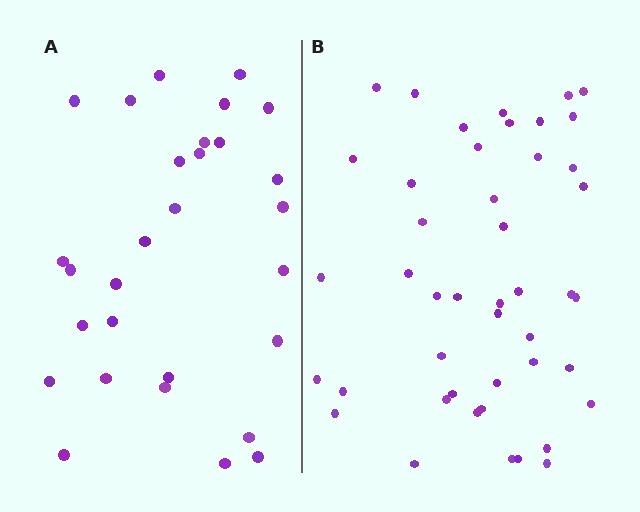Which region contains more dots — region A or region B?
Region B (the right region) has more dots.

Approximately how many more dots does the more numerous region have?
Region B has approximately 15 more dots than region A.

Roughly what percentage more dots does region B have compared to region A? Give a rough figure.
About 55% more.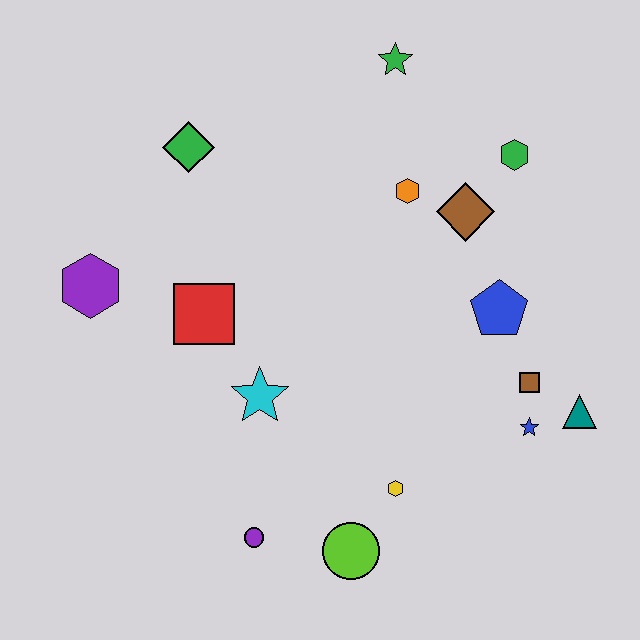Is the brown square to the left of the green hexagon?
No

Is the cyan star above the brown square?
No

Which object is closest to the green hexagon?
The brown diamond is closest to the green hexagon.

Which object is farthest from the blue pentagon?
The purple hexagon is farthest from the blue pentagon.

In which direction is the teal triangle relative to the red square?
The teal triangle is to the right of the red square.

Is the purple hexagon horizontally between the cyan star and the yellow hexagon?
No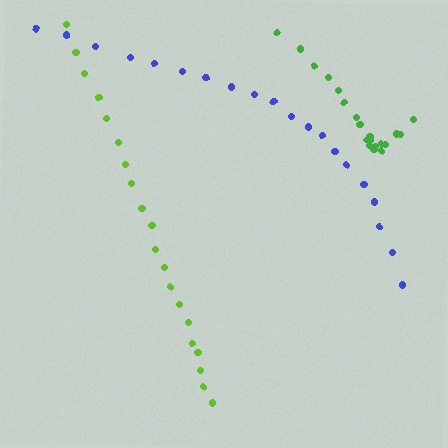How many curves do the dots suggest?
There are 3 distinct paths.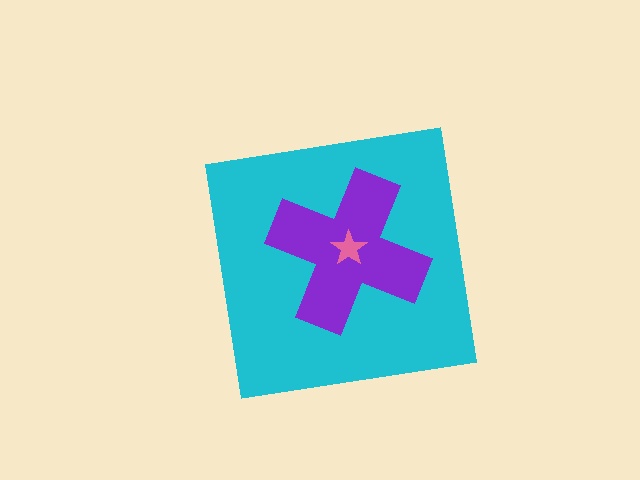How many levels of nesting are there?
3.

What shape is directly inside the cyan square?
The purple cross.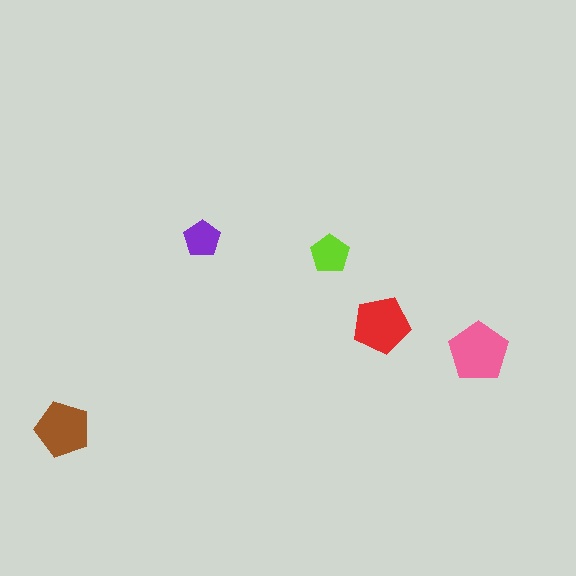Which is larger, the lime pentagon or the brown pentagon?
The brown one.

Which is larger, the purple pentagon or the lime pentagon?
The lime one.